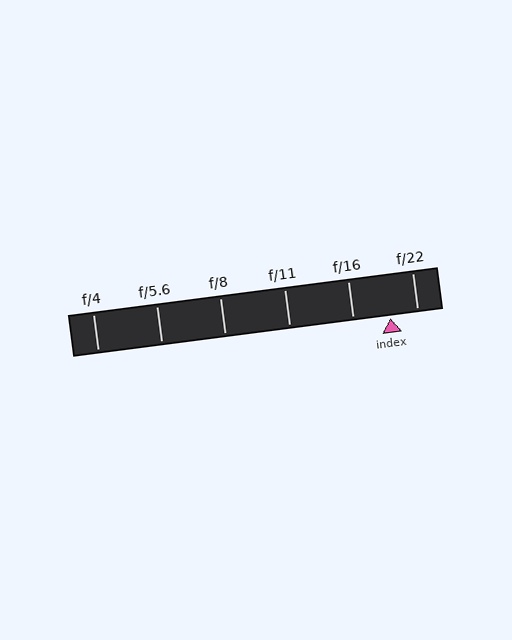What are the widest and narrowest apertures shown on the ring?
The widest aperture shown is f/4 and the narrowest is f/22.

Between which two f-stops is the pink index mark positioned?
The index mark is between f/16 and f/22.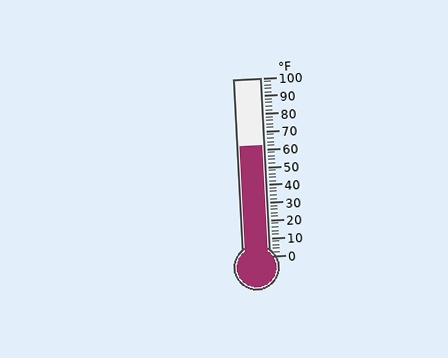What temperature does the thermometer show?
The thermometer shows approximately 62°F.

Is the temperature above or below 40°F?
The temperature is above 40°F.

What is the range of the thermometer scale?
The thermometer scale ranges from 0°F to 100°F.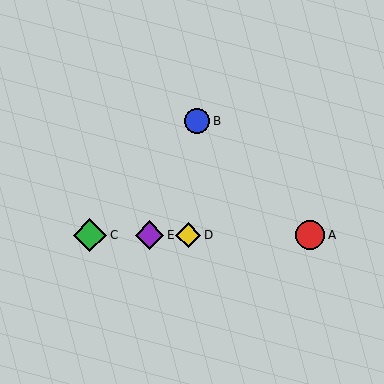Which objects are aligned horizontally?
Objects A, C, D, E are aligned horizontally.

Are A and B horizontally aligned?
No, A is at y≈235 and B is at y≈121.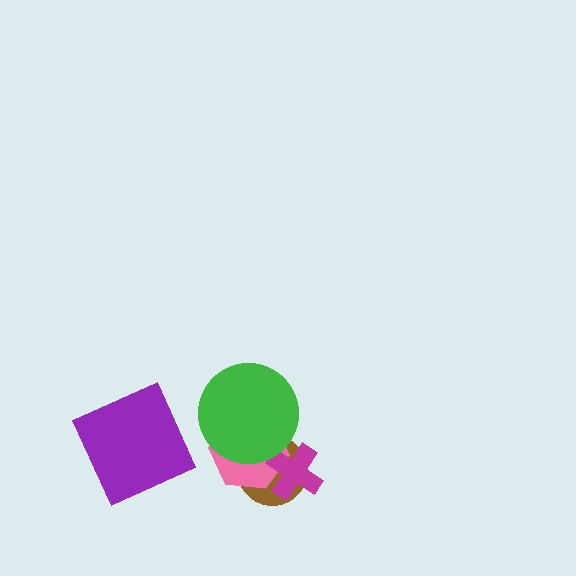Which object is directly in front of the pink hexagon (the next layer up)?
The magenta cross is directly in front of the pink hexagon.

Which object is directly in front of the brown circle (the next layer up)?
The pink hexagon is directly in front of the brown circle.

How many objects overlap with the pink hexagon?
3 objects overlap with the pink hexagon.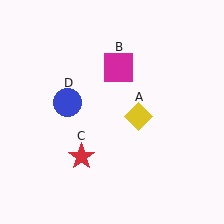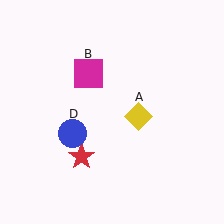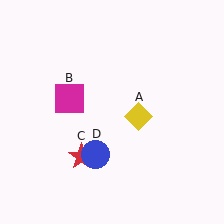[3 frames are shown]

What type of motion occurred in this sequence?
The magenta square (object B), blue circle (object D) rotated counterclockwise around the center of the scene.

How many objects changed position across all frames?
2 objects changed position: magenta square (object B), blue circle (object D).